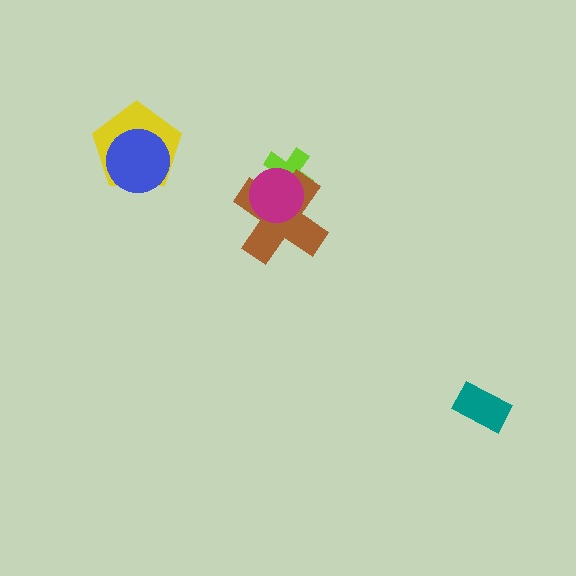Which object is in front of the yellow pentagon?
The blue circle is in front of the yellow pentagon.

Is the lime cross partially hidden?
Yes, it is partially covered by another shape.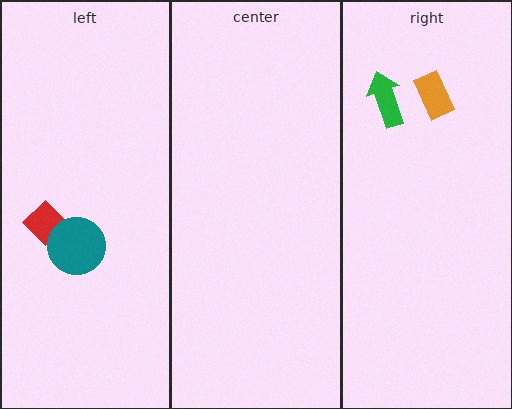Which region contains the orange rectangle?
The right region.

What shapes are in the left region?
The red diamond, the teal circle.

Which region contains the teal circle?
The left region.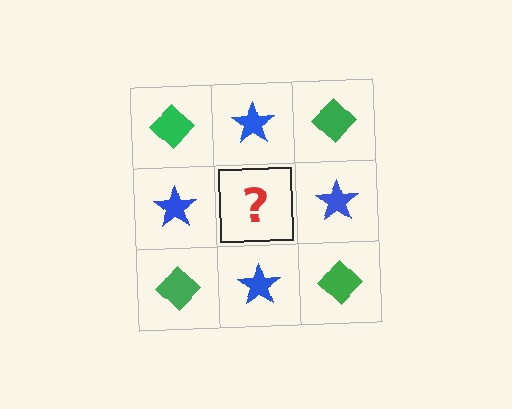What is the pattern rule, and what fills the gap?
The rule is that it alternates green diamond and blue star in a checkerboard pattern. The gap should be filled with a green diamond.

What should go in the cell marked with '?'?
The missing cell should contain a green diamond.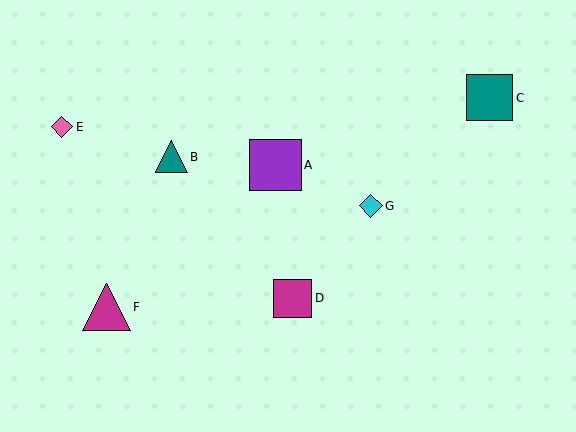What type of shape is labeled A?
Shape A is a purple square.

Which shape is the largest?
The purple square (labeled A) is the largest.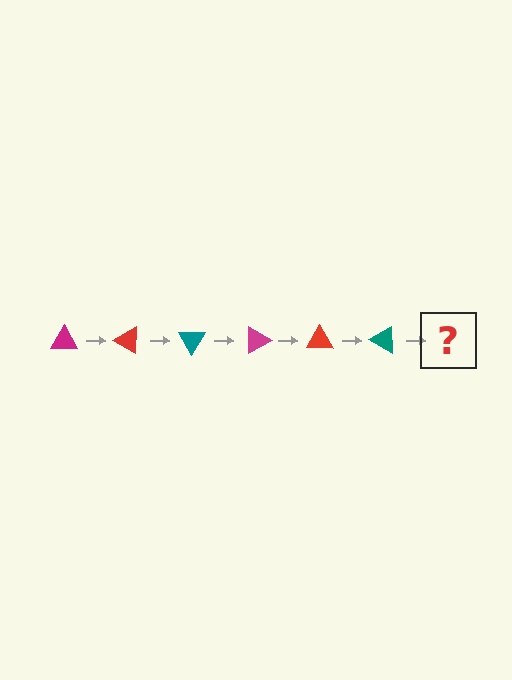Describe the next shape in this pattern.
It should be a magenta triangle, rotated 180 degrees from the start.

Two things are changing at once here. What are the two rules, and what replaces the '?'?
The two rules are that it rotates 30 degrees each step and the color cycles through magenta, red, and teal. The '?' should be a magenta triangle, rotated 180 degrees from the start.